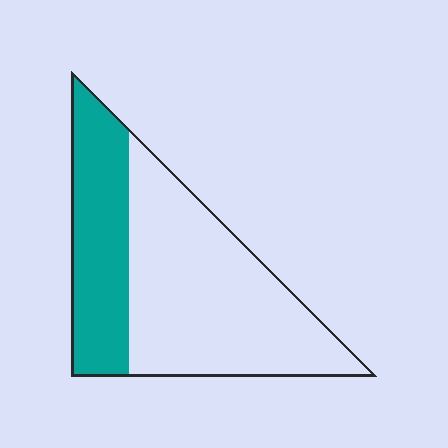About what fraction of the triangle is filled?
About one third (1/3).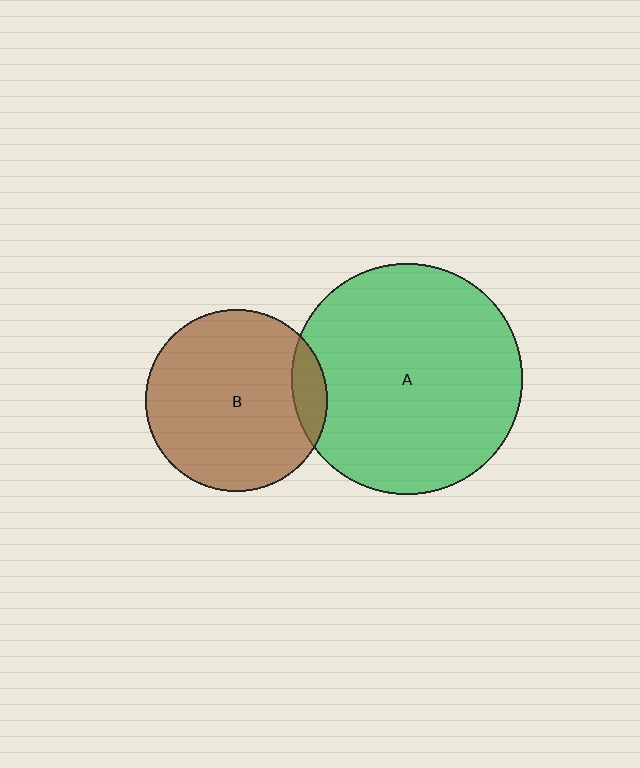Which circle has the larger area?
Circle A (green).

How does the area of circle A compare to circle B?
Approximately 1.6 times.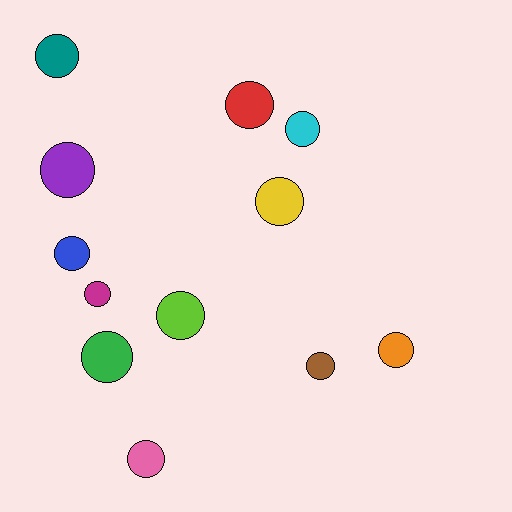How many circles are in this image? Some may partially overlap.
There are 12 circles.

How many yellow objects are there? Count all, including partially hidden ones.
There is 1 yellow object.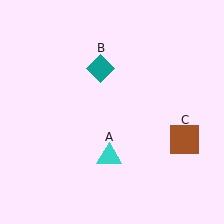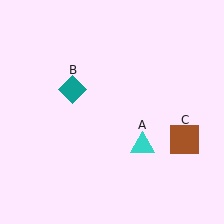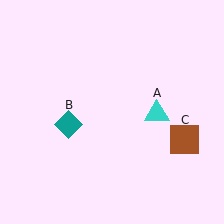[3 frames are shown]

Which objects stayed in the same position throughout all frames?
Brown square (object C) remained stationary.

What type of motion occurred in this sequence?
The cyan triangle (object A), teal diamond (object B) rotated counterclockwise around the center of the scene.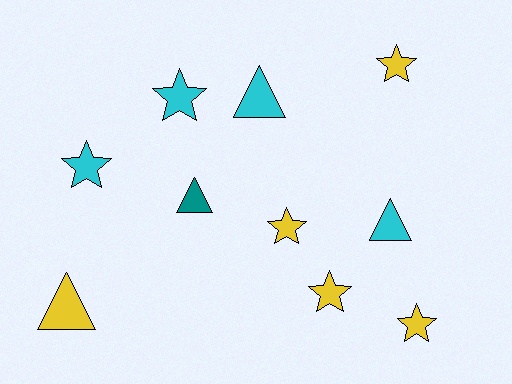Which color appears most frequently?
Yellow, with 5 objects.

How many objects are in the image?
There are 10 objects.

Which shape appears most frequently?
Star, with 6 objects.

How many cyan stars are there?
There are 2 cyan stars.